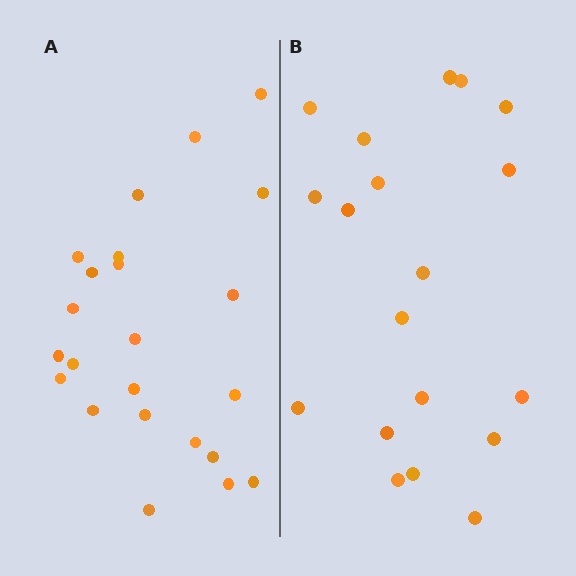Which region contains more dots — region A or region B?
Region A (the left region) has more dots.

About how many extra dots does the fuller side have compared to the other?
Region A has about 4 more dots than region B.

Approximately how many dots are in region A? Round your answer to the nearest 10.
About 20 dots. (The exact count is 23, which rounds to 20.)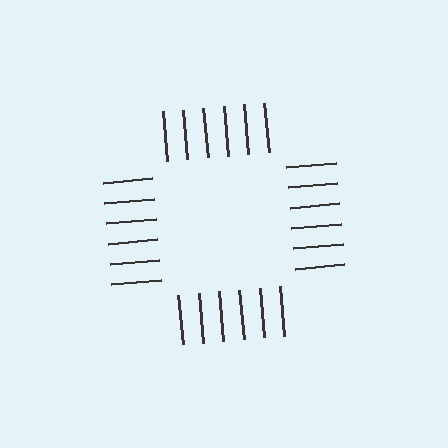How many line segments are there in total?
24 — 6 along each of the 4 edges.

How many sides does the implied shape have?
4 sides — the line-ends trace a square.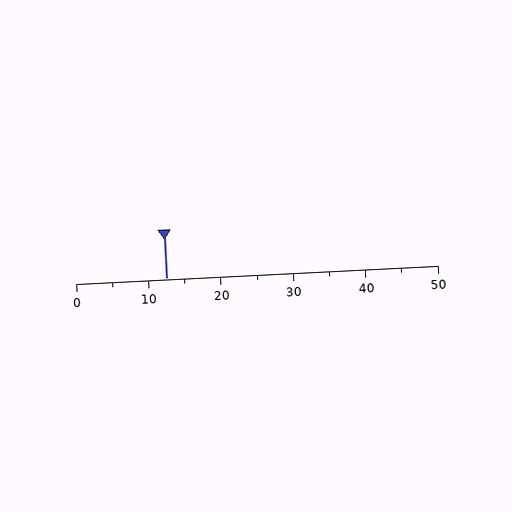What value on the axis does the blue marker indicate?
The marker indicates approximately 12.5.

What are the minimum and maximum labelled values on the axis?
The axis runs from 0 to 50.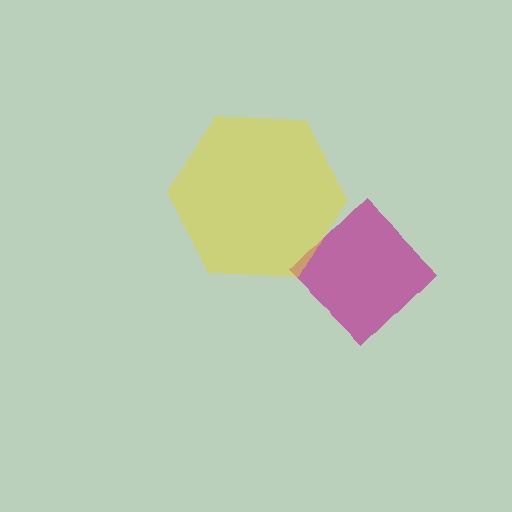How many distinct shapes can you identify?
There are 2 distinct shapes: a magenta diamond, a yellow hexagon.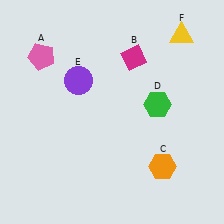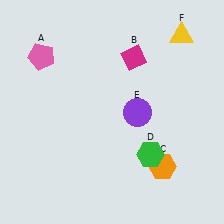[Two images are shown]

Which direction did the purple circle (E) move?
The purple circle (E) moved right.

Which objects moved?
The objects that moved are: the green hexagon (D), the purple circle (E).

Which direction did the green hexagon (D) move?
The green hexagon (D) moved down.